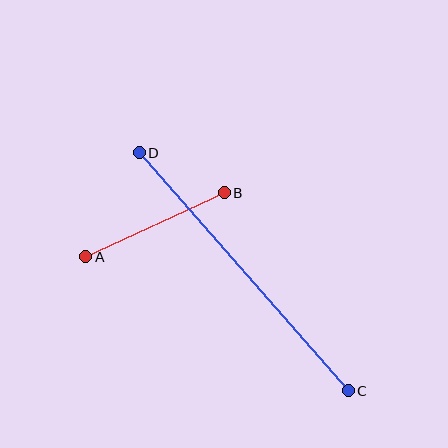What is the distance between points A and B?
The distance is approximately 153 pixels.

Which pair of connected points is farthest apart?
Points C and D are farthest apart.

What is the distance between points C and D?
The distance is approximately 317 pixels.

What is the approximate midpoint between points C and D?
The midpoint is at approximately (244, 272) pixels.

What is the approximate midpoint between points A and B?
The midpoint is at approximately (155, 225) pixels.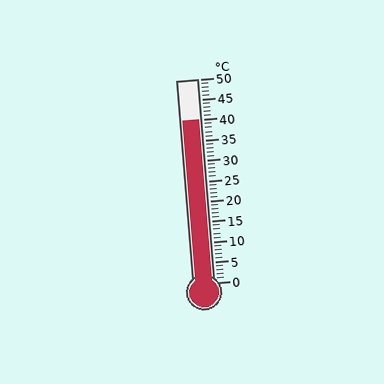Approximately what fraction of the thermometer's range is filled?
The thermometer is filled to approximately 80% of its range.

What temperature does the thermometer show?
The thermometer shows approximately 40°C.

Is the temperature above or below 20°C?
The temperature is above 20°C.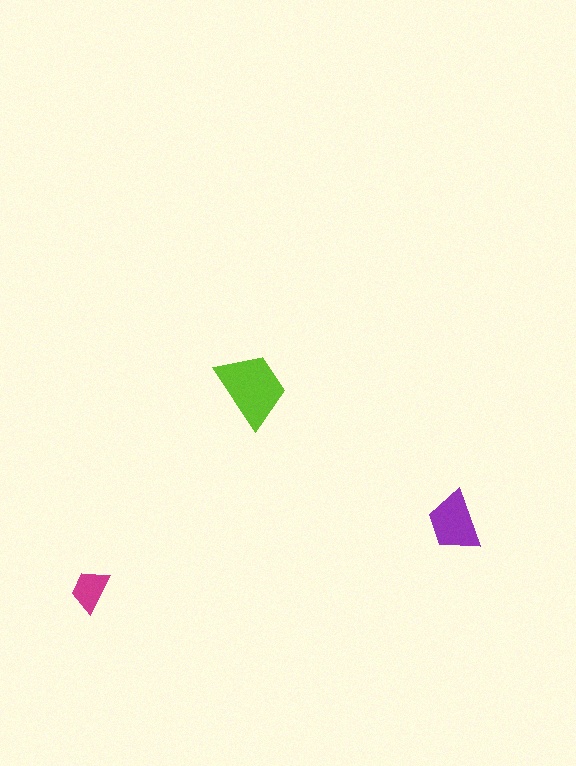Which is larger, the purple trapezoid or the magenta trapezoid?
The purple one.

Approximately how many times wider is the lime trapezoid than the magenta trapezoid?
About 2 times wider.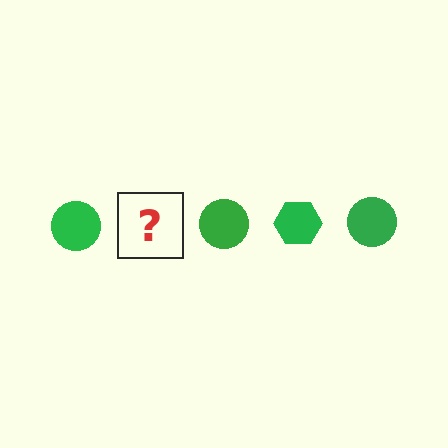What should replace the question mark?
The question mark should be replaced with a green hexagon.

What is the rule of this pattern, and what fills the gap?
The rule is that the pattern cycles through circle, hexagon shapes in green. The gap should be filled with a green hexagon.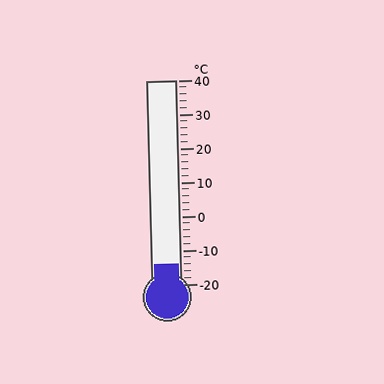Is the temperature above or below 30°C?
The temperature is below 30°C.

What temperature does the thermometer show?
The thermometer shows approximately -14°C.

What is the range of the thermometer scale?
The thermometer scale ranges from -20°C to 40°C.